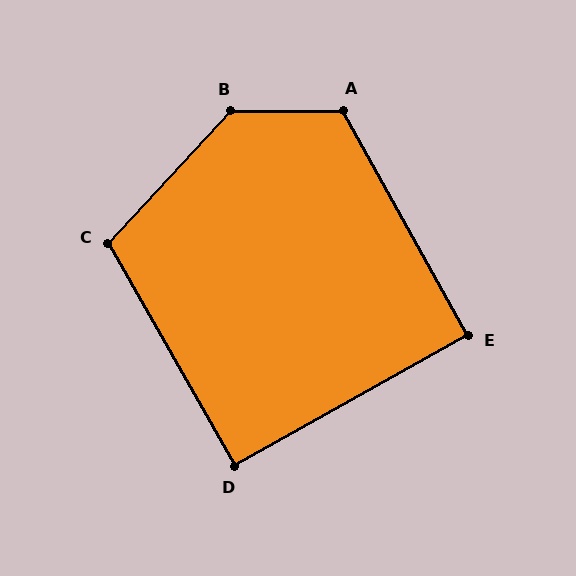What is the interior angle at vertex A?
Approximately 119 degrees (obtuse).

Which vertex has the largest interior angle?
B, at approximately 133 degrees.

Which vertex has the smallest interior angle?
E, at approximately 90 degrees.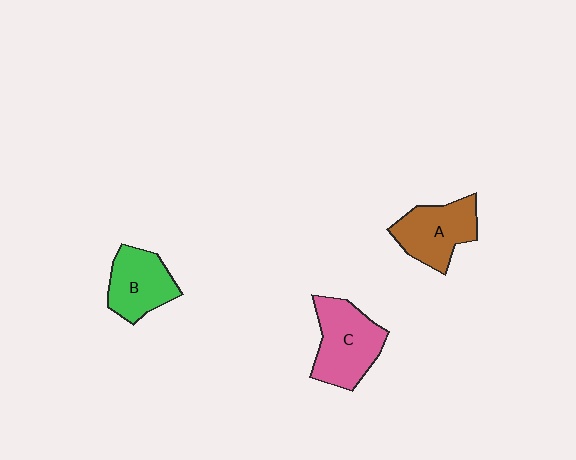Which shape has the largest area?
Shape C (pink).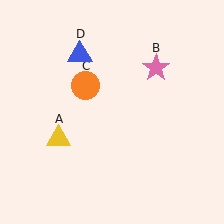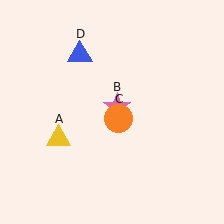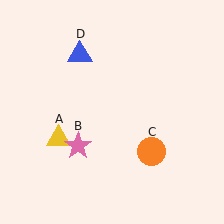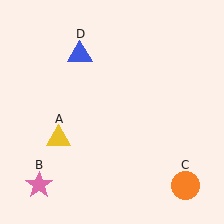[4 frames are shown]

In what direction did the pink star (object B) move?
The pink star (object B) moved down and to the left.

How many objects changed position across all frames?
2 objects changed position: pink star (object B), orange circle (object C).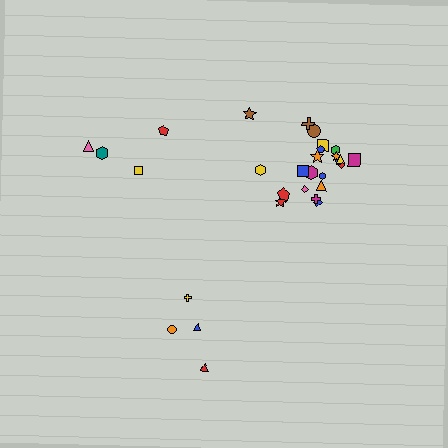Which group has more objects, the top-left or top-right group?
The top-right group.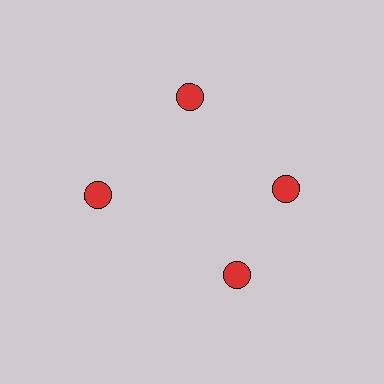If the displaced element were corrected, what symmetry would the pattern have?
It would have 4-fold rotational symmetry — the pattern would map onto itself every 90 degrees.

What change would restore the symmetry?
The symmetry would be restored by rotating it back into even spacing with its neighbors so that all 4 circles sit at equal angles and equal distance from the center.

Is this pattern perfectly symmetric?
No. The 4 red circles are arranged in a ring, but one element near the 6 o'clock position is rotated out of alignment along the ring, breaking the 4-fold rotational symmetry.